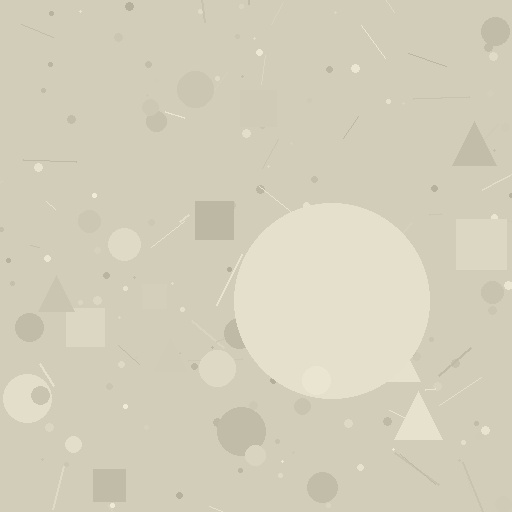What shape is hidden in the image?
A circle is hidden in the image.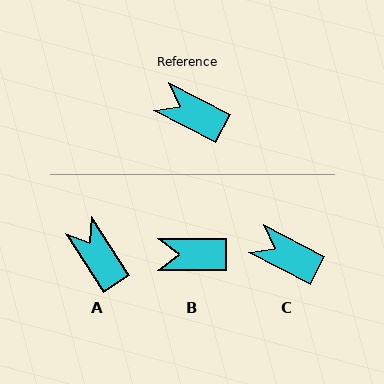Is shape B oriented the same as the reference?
No, it is off by about 28 degrees.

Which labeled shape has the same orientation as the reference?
C.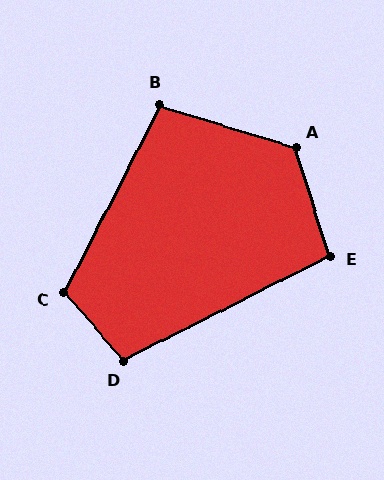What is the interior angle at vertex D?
Approximately 105 degrees (obtuse).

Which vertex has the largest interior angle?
A, at approximately 125 degrees.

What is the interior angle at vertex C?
Approximately 111 degrees (obtuse).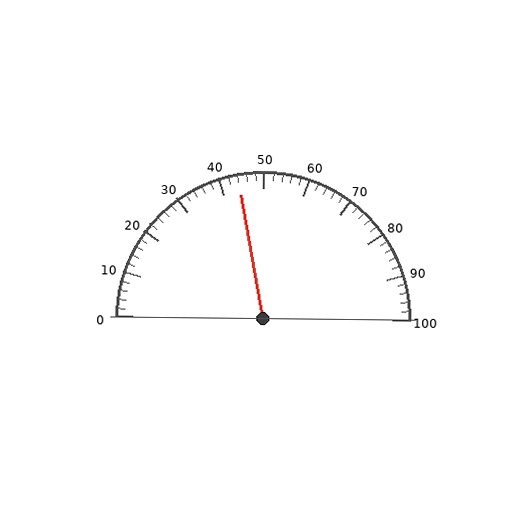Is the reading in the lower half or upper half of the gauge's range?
The reading is in the lower half of the range (0 to 100).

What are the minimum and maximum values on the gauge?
The gauge ranges from 0 to 100.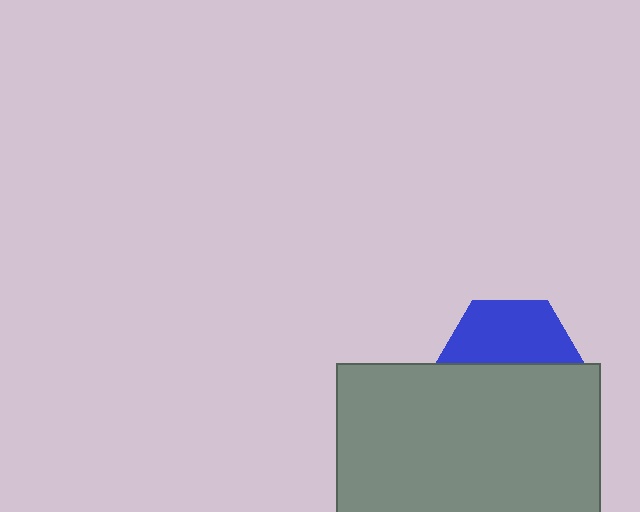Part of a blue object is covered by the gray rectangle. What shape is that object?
It is a hexagon.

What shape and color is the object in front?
The object in front is a gray rectangle.